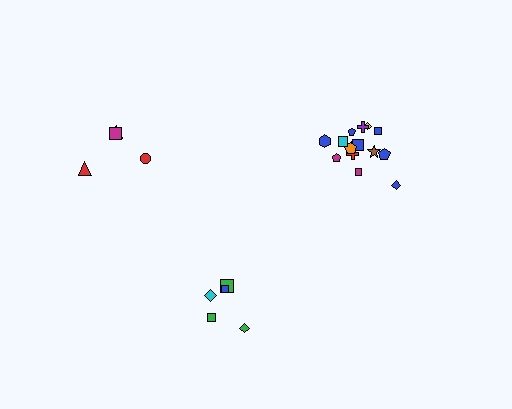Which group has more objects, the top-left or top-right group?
The top-right group.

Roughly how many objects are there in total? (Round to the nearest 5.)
Roughly 25 objects in total.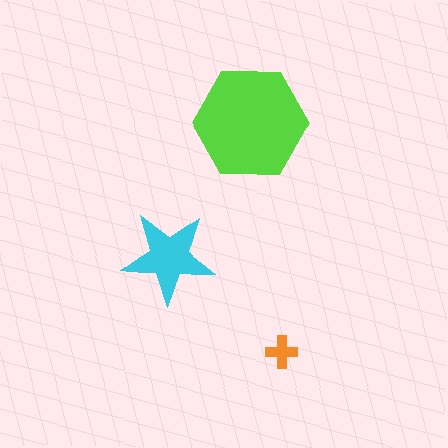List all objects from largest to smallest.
The lime hexagon, the cyan star, the orange cross.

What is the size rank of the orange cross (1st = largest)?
3rd.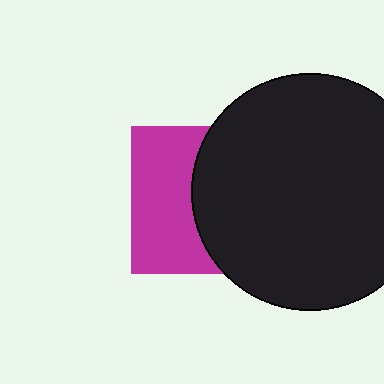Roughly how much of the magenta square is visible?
About half of it is visible (roughly 46%).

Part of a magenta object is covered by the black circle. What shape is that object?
It is a square.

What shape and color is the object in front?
The object in front is a black circle.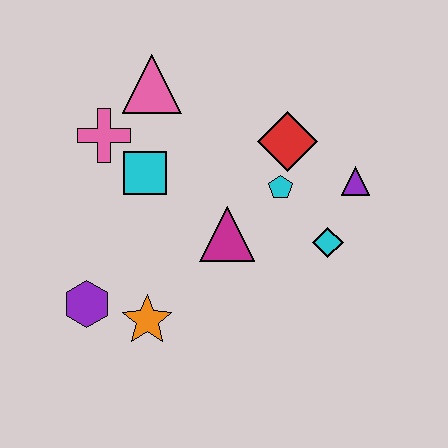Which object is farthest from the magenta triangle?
The pink triangle is farthest from the magenta triangle.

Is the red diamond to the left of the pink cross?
No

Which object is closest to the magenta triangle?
The cyan pentagon is closest to the magenta triangle.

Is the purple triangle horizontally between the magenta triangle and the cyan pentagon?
No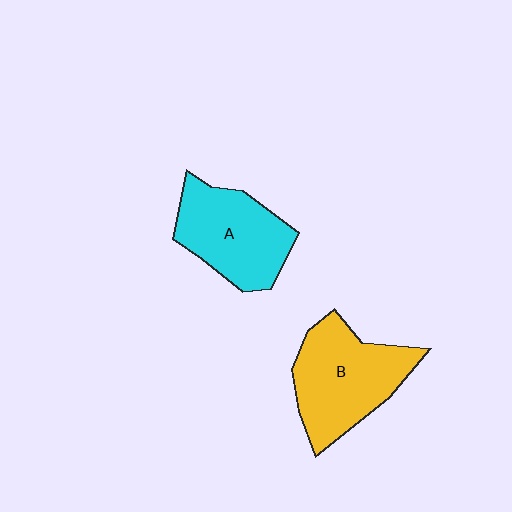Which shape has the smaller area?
Shape A (cyan).